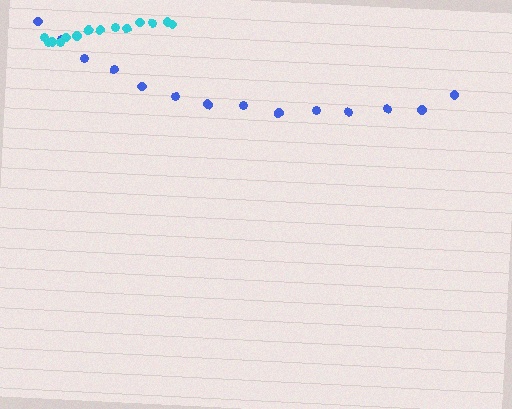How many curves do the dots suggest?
There are 2 distinct paths.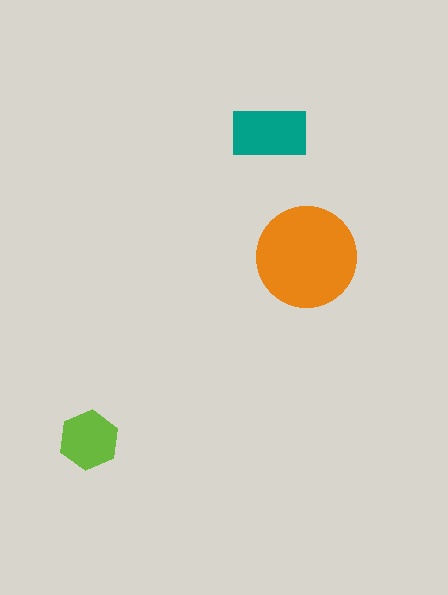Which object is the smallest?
The lime hexagon.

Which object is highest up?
The teal rectangle is topmost.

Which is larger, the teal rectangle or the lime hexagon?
The teal rectangle.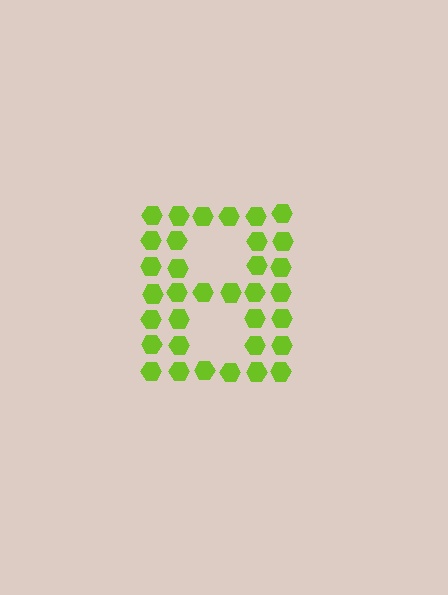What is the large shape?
The large shape is the letter B.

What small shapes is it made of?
It is made of small hexagons.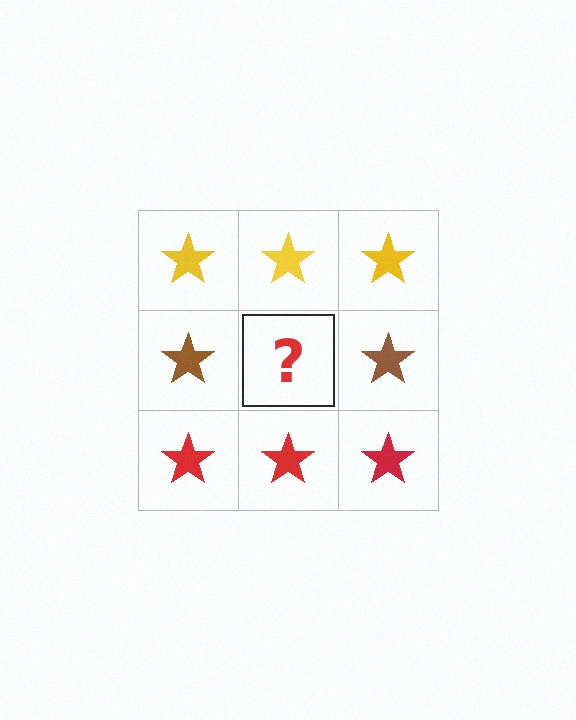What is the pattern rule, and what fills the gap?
The rule is that each row has a consistent color. The gap should be filled with a brown star.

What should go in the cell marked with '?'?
The missing cell should contain a brown star.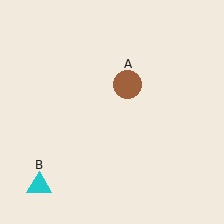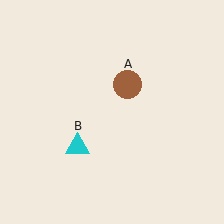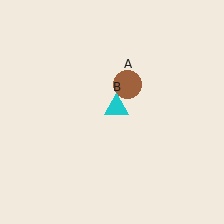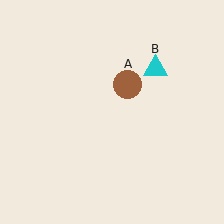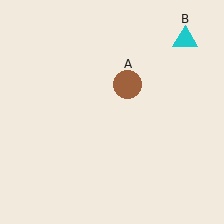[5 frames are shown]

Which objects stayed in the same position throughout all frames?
Brown circle (object A) remained stationary.